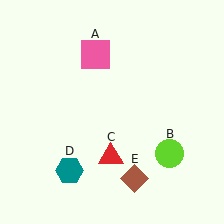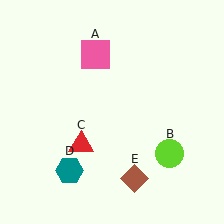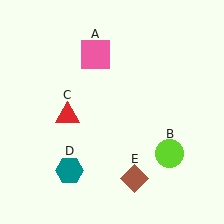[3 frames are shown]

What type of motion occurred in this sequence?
The red triangle (object C) rotated clockwise around the center of the scene.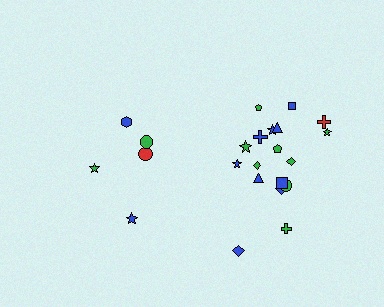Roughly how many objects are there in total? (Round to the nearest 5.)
Roughly 25 objects in total.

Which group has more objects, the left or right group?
The right group.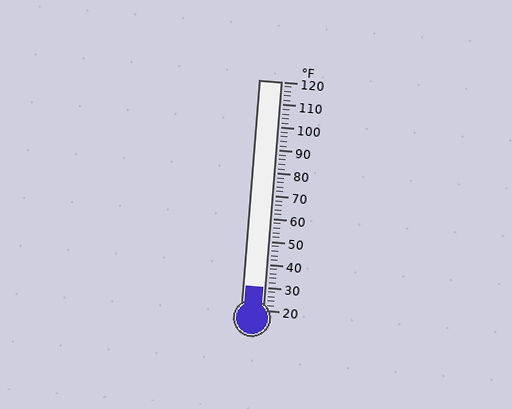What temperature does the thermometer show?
The thermometer shows approximately 30°F.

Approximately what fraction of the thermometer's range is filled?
The thermometer is filled to approximately 10% of its range.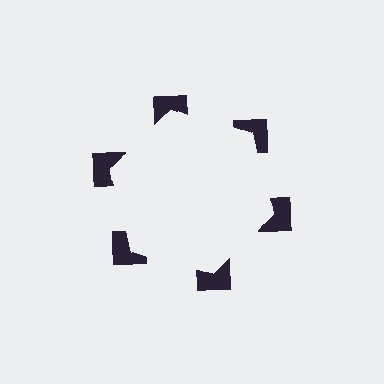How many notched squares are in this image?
There are 6 — one at each vertex of the illusory hexagon.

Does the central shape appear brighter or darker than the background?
It typically appears slightly brighter than the background, even though no actual brightness change is drawn.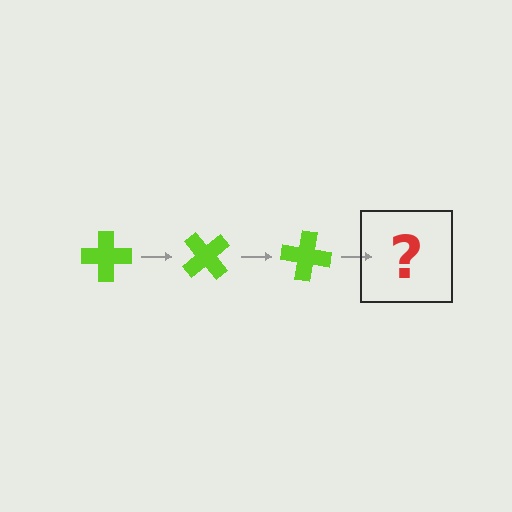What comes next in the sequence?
The next element should be a lime cross rotated 150 degrees.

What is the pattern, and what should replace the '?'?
The pattern is that the cross rotates 50 degrees each step. The '?' should be a lime cross rotated 150 degrees.